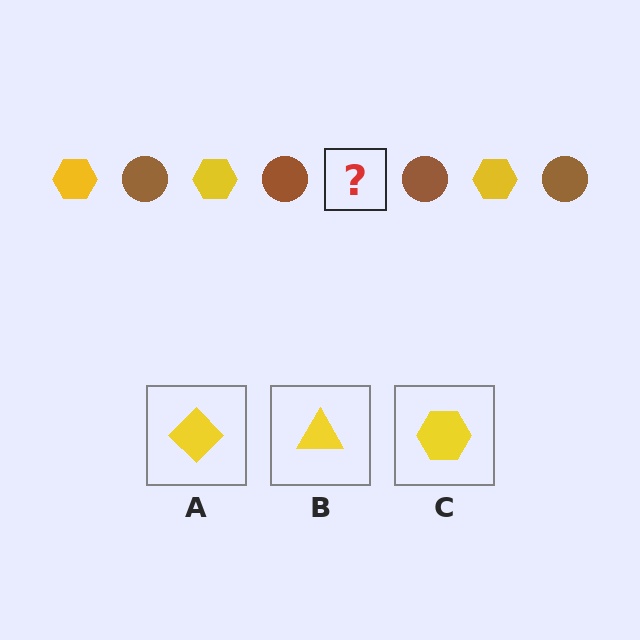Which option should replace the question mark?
Option C.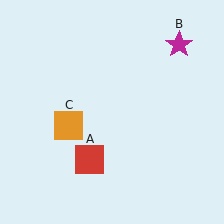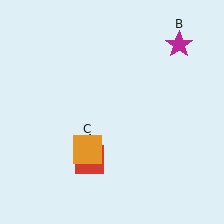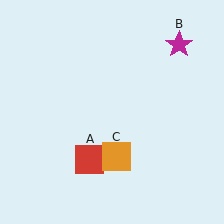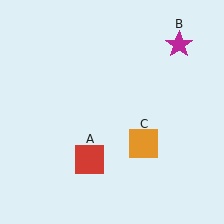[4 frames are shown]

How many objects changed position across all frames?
1 object changed position: orange square (object C).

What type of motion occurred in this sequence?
The orange square (object C) rotated counterclockwise around the center of the scene.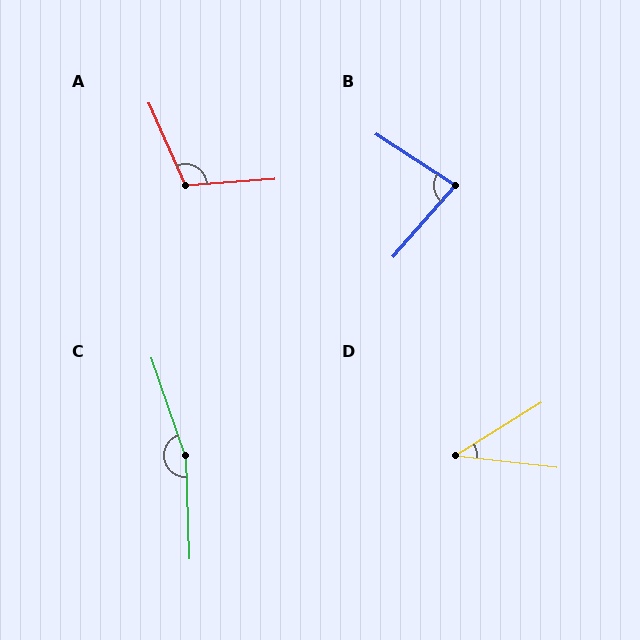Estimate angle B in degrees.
Approximately 82 degrees.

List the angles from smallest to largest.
D (38°), B (82°), A (110°), C (163°).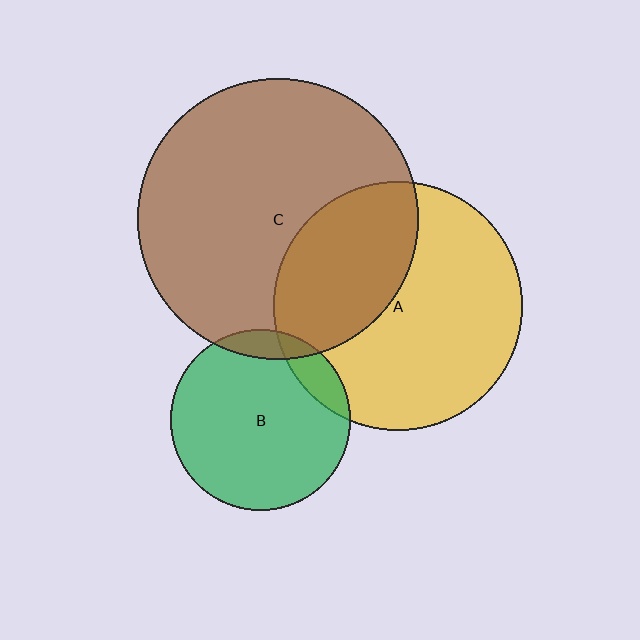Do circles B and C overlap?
Yes.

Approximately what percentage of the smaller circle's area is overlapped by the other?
Approximately 10%.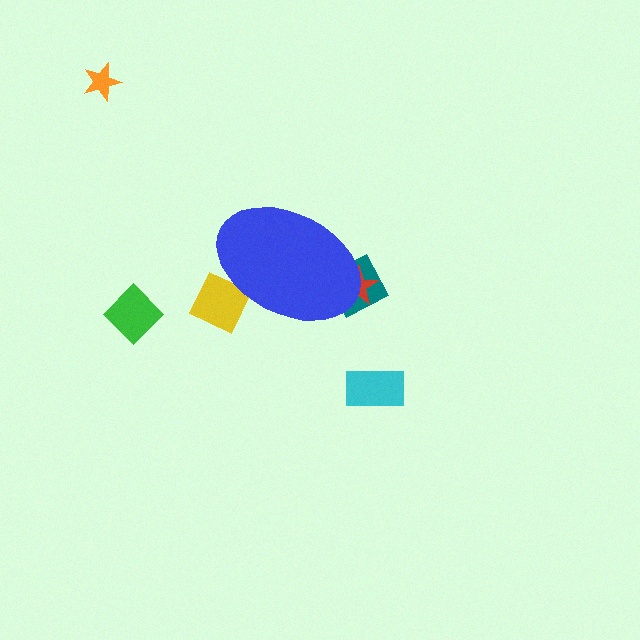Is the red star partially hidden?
Yes, the red star is partially hidden behind the blue ellipse.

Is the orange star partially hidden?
No, the orange star is fully visible.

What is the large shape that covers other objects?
A blue ellipse.